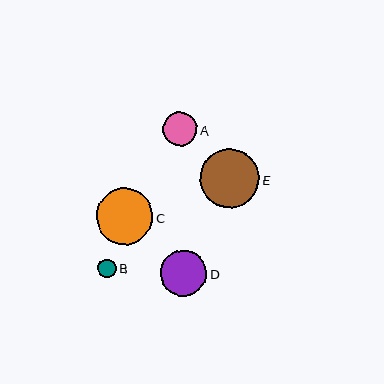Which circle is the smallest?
Circle B is the smallest with a size of approximately 19 pixels.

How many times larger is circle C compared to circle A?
Circle C is approximately 1.7 times the size of circle A.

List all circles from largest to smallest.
From largest to smallest: E, C, D, A, B.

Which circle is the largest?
Circle E is the largest with a size of approximately 59 pixels.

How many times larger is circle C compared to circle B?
Circle C is approximately 3.0 times the size of circle B.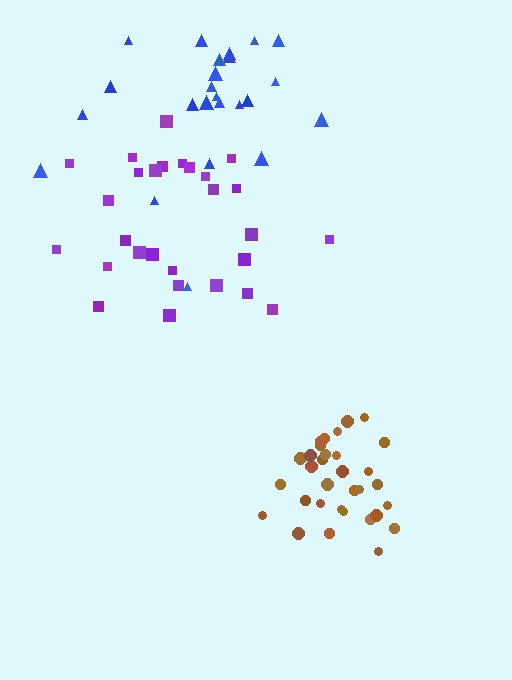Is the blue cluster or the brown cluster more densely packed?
Brown.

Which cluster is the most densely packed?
Brown.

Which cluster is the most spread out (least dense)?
Blue.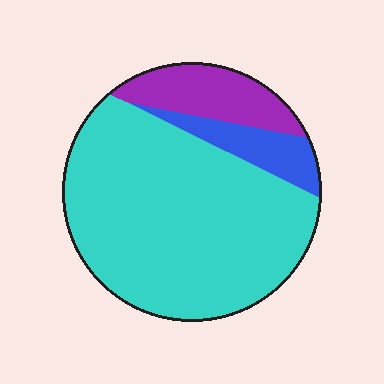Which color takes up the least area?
Blue, at roughly 10%.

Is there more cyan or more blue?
Cyan.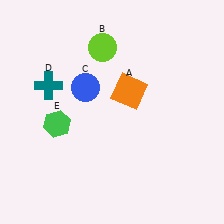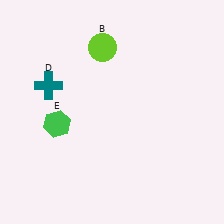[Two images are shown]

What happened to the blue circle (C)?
The blue circle (C) was removed in Image 2. It was in the top-left area of Image 1.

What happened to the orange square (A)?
The orange square (A) was removed in Image 2. It was in the top-right area of Image 1.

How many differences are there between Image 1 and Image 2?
There are 2 differences between the two images.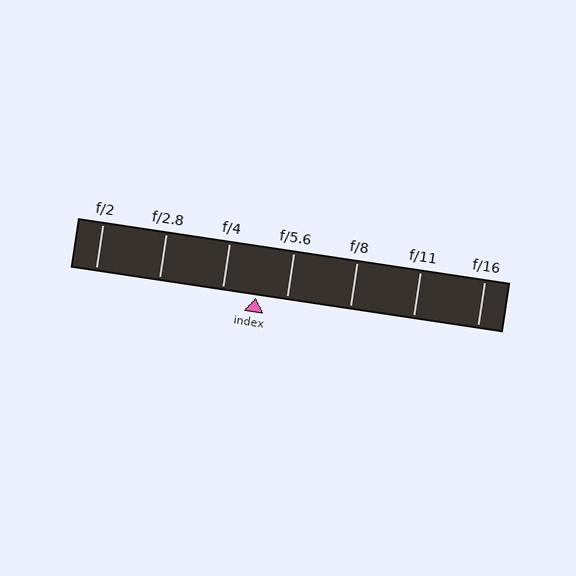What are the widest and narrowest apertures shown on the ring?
The widest aperture shown is f/2 and the narrowest is f/16.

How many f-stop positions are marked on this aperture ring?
There are 7 f-stop positions marked.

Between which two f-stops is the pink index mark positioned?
The index mark is between f/4 and f/5.6.